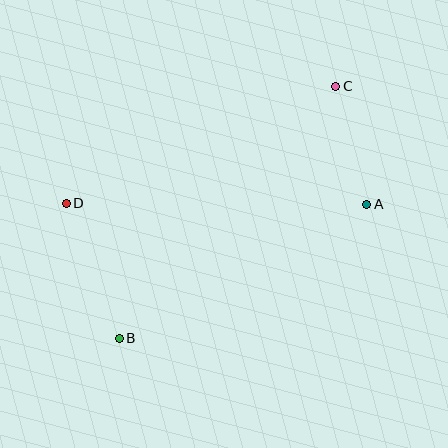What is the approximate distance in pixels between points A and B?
The distance between A and B is approximately 282 pixels.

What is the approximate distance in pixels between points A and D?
The distance between A and D is approximately 301 pixels.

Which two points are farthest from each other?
Points B and C are farthest from each other.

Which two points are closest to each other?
Points A and C are closest to each other.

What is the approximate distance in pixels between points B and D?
The distance between B and D is approximately 145 pixels.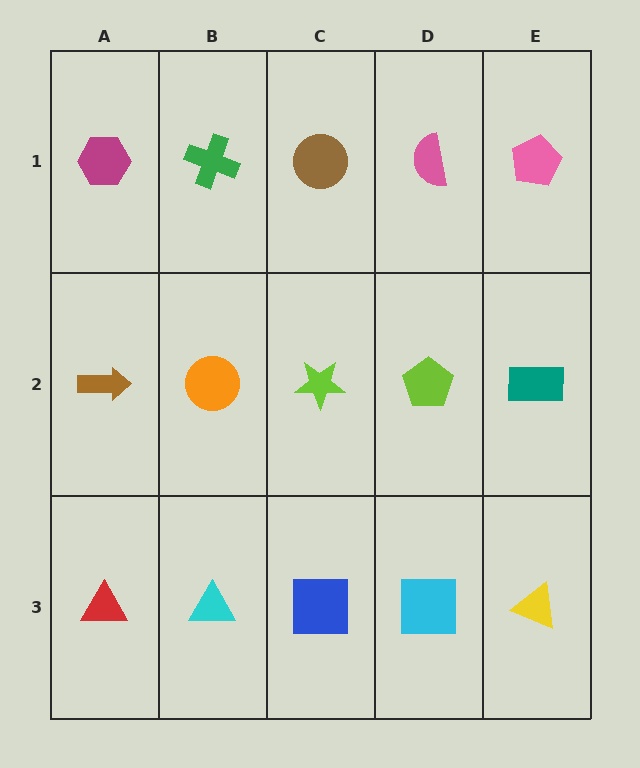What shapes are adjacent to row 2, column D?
A pink semicircle (row 1, column D), a cyan square (row 3, column D), a lime star (row 2, column C), a teal rectangle (row 2, column E).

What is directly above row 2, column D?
A pink semicircle.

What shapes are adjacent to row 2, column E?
A pink pentagon (row 1, column E), a yellow triangle (row 3, column E), a lime pentagon (row 2, column D).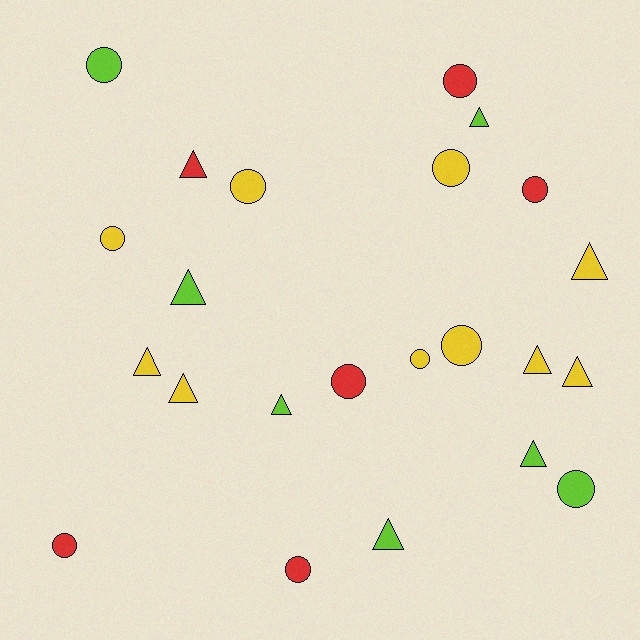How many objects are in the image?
There are 23 objects.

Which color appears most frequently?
Yellow, with 10 objects.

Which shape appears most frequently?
Circle, with 12 objects.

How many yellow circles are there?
There are 5 yellow circles.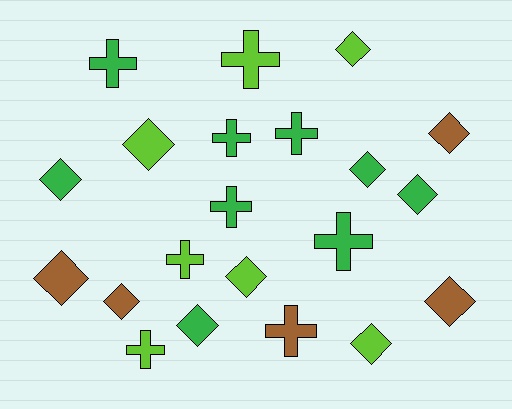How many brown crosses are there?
There is 1 brown cross.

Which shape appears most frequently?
Diamond, with 12 objects.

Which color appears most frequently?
Green, with 9 objects.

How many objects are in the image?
There are 21 objects.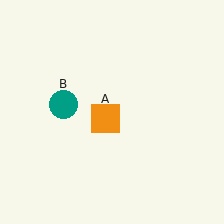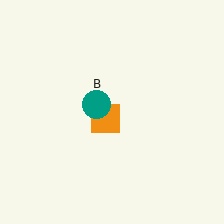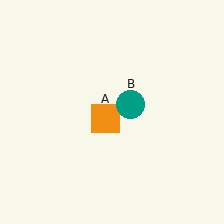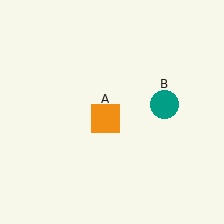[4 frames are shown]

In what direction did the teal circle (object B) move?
The teal circle (object B) moved right.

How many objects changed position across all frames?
1 object changed position: teal circle (object B).